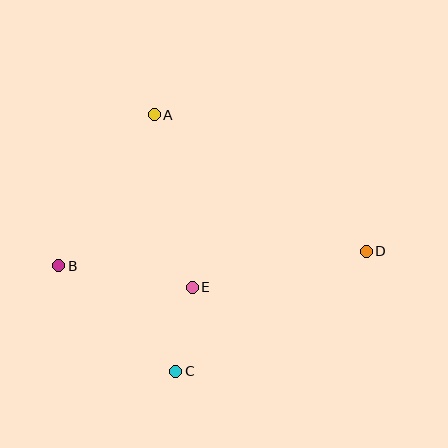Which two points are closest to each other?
Points C and E are closest to each other.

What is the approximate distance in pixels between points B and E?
The distance between B and E is approximately 135 pixels.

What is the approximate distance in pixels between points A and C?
The distance between A and C is approximately 257 pixels.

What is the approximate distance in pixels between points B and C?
The distance between B and C is approximately 158 pixels.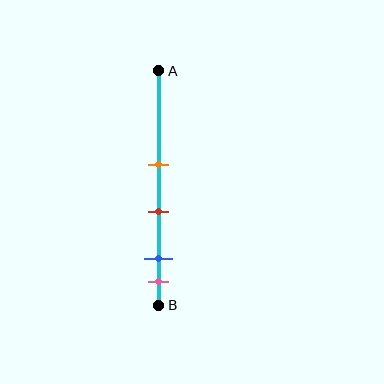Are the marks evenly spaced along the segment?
No, the marks are not evenly spaced.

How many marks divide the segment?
There are 4 marks dividing the segment.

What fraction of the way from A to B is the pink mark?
The pink mark is approximately 90% (0.9) of the way from A to B.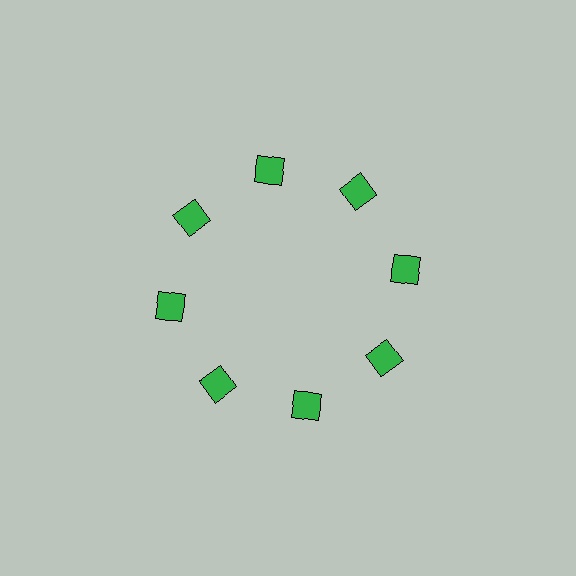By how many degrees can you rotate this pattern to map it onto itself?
The pattern maps onto itself every 45 degrees of rotation.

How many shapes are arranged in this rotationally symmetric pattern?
There are 8 shapes, arranged in 8 groups of 1.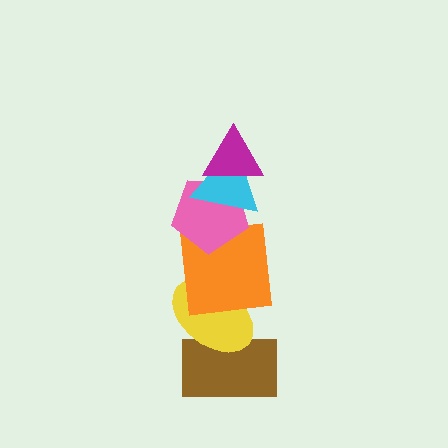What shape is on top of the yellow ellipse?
The orange square is on top of the yellow ellipse.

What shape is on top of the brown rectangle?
The yellow ellipse is on top of the brown rectangle.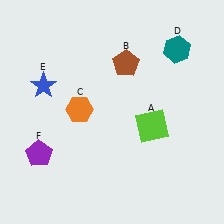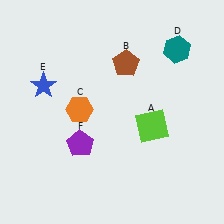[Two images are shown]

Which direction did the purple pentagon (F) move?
The purple pentagon (F) moved right.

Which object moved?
The purple pentagon (F) moved right.